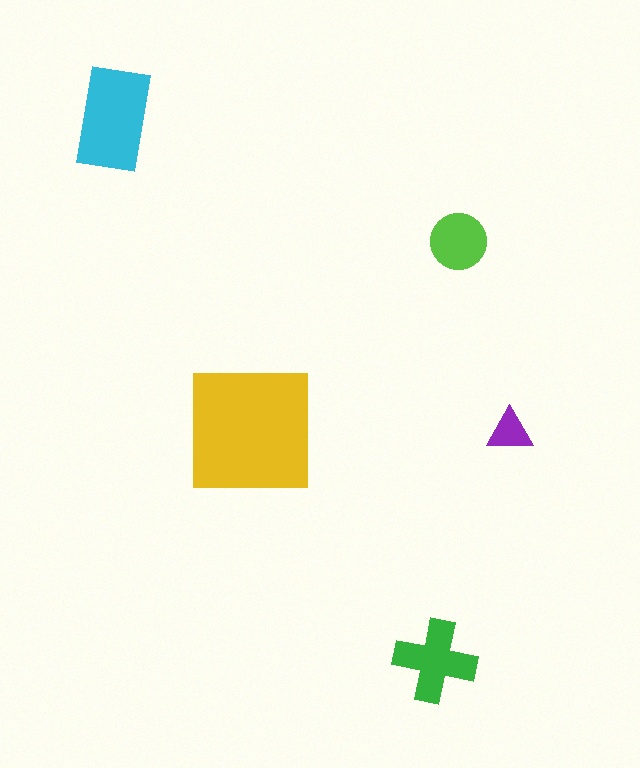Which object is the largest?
The yellow square.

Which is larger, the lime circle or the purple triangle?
The lime circle.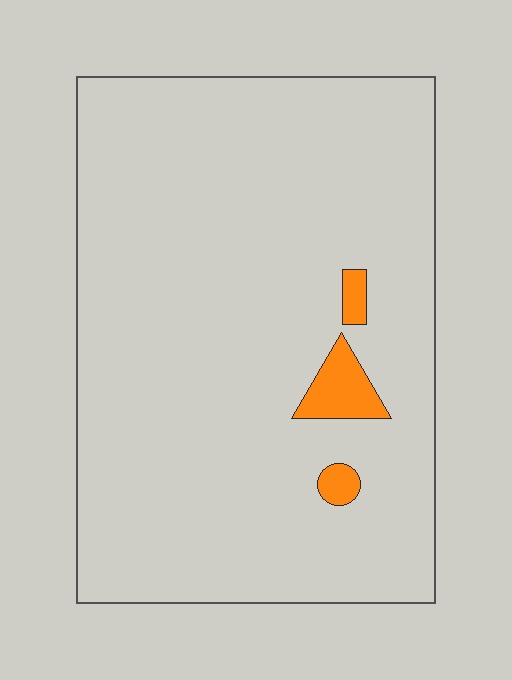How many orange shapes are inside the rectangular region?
3.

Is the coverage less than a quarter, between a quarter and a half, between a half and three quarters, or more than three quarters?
Less than a quarter.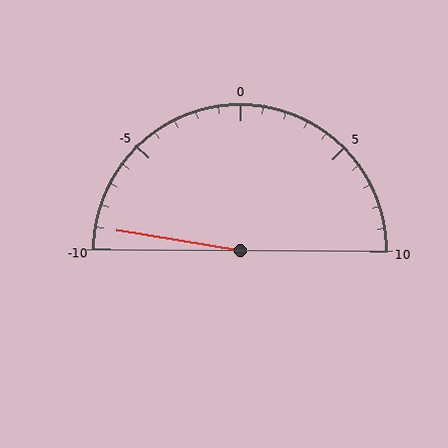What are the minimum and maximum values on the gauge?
The gauge ranges from -10 to 10.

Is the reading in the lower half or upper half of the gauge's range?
The reading is in the lower half of the range (-10 to 10).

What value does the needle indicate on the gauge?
The needle indicates approximately -9.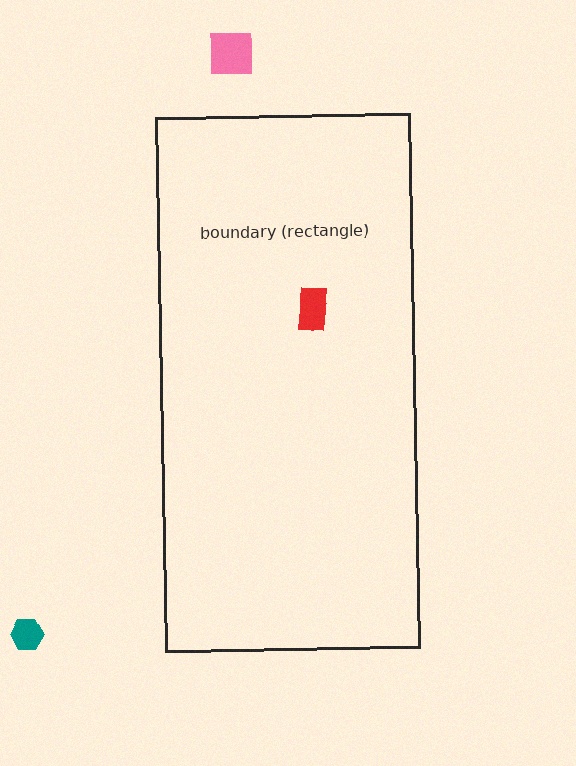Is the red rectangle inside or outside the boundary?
Inside.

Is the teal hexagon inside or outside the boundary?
Outside.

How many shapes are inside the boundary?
1 inside, 2 outside.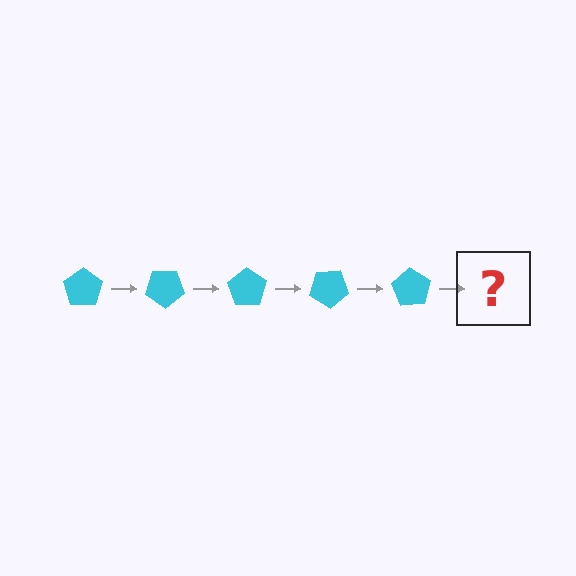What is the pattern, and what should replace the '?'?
The pattern is that the pentagon rotates 35 degrees each step. The '?' should be a cyan pentagon rotated 175 degrees.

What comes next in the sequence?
The next element should be a cyan pentagon rotated 175 degrees.